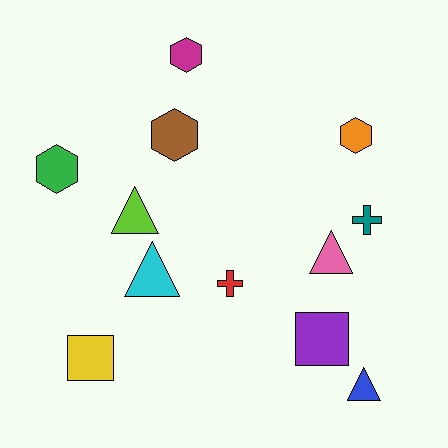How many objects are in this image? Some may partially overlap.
There are 12 objects.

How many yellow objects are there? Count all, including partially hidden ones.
There is 1 yellow object.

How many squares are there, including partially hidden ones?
There are 2 squares.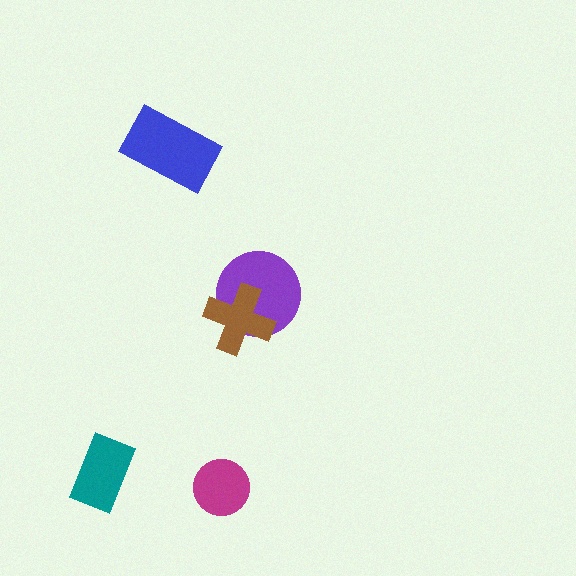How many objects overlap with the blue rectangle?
0 objects overlap with the blue rectangle.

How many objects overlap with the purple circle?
1 object overlaps with the purple circle.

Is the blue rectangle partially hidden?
No, no other shape covers it.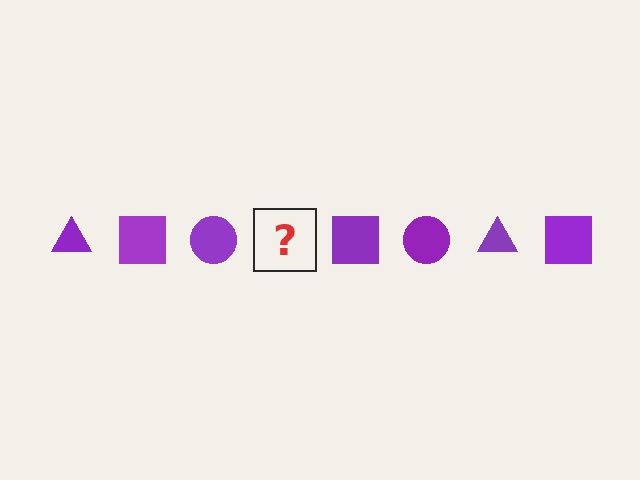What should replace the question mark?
The question mark should be replaced with a purple triangle.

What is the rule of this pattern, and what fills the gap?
The rule is that the pattern cycles through triangle, square, circle shapes in purple. The gap should be filled with a purple triangle.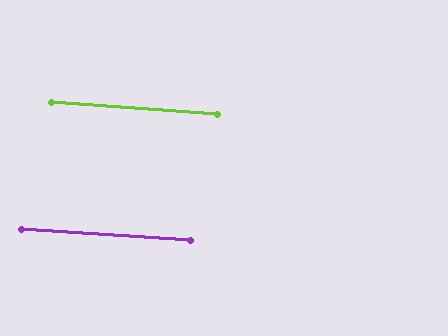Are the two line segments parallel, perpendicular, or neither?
Parallel — their directions differ by only 0.5°.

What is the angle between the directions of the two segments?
Approximately 1 degree.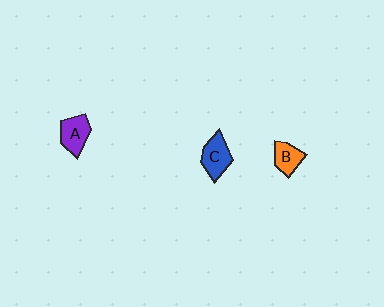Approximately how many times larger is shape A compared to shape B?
Approximately 1.3 times.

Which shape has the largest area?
Shape C (blue).